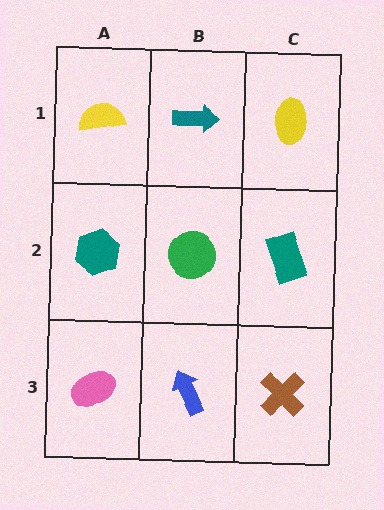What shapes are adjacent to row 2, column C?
A yellow ellipse (row 1, column C), a brown cross (row 3, column C), a green circle (row 2, column B).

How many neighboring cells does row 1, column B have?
3.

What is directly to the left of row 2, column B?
A teal hexagon.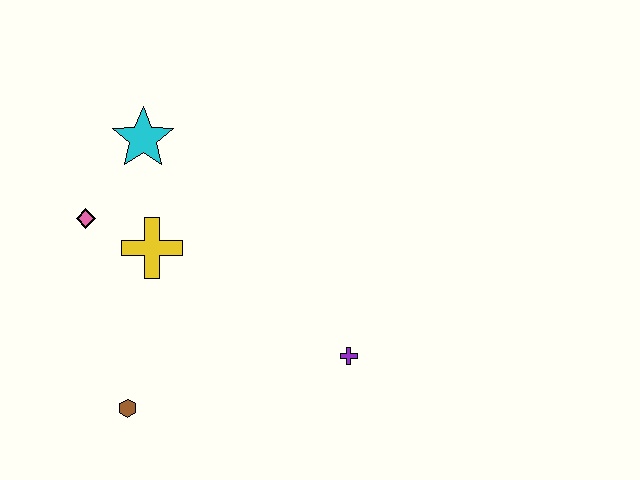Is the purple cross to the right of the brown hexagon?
Yes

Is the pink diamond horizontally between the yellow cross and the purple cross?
No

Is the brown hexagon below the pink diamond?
Yes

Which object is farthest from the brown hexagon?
The cyan star is farthest from the brown hexagon.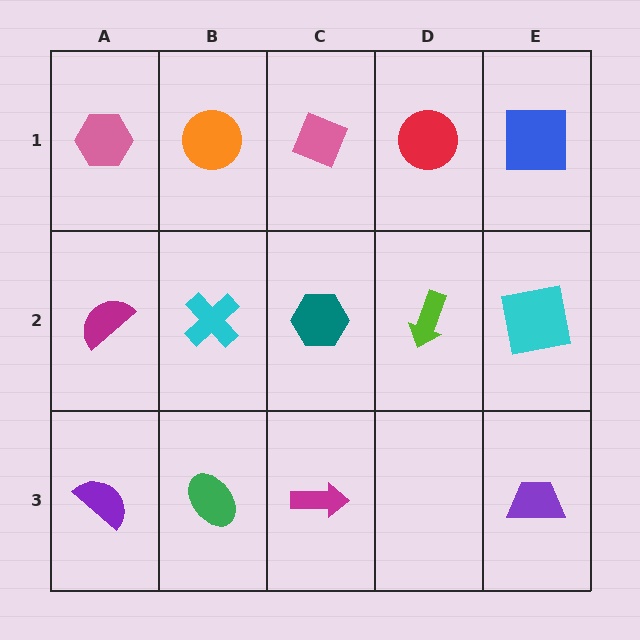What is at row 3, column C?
A magenta arrow.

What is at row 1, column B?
An orange circle.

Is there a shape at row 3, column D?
No, that cell is empty.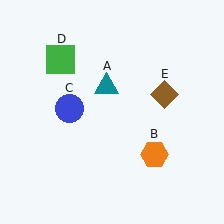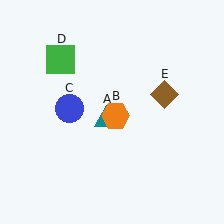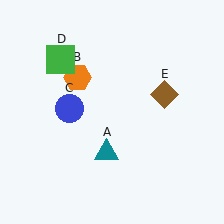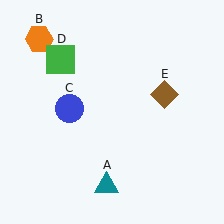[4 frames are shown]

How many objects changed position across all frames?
2 objects changed position: teal triangle (object A), orange hexagon (object B).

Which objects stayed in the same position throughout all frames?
Blue circle (object C) and green square (object D) and brown diamond (object E) remained stationary.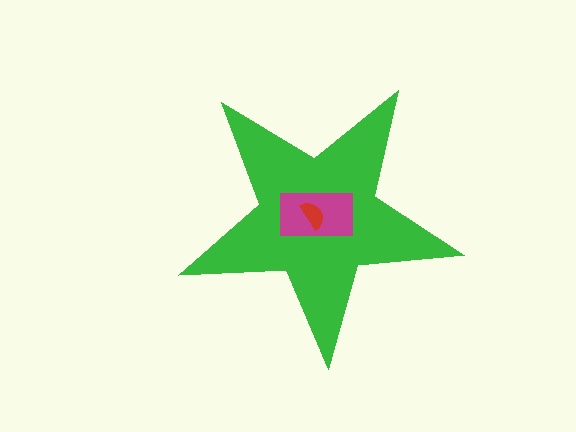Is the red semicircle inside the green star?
Yes.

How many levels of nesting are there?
3.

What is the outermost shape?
The green star.